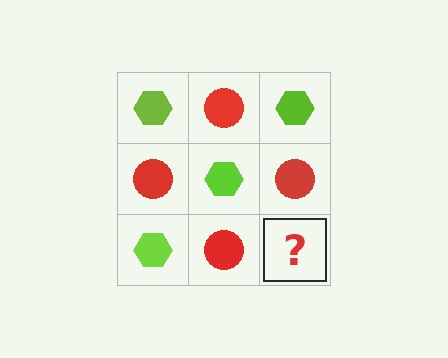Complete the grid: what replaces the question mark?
The question mark should be replaced with a lime hexagon.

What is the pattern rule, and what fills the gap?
The rule is that it alternates lime hexagon and red circle in a checkerboard pattern. The gap should be filled with a lime hexagon.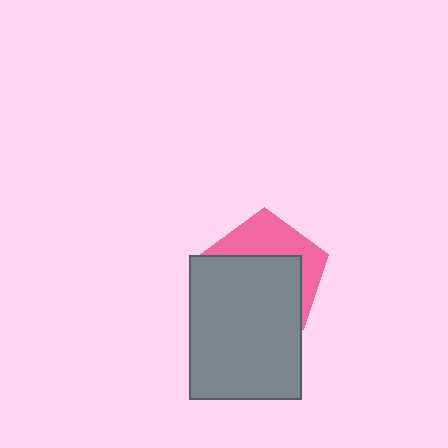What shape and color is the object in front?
The object in front is a gray rectangle.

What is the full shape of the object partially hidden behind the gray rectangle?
The partially hidden object is a pink pentagon.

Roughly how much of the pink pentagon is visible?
A small part of it is visible (roughly 39%).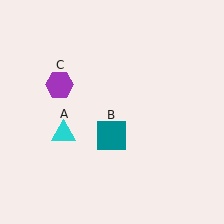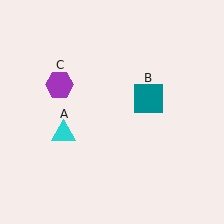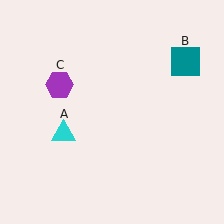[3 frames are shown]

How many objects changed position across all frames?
1 object changed position: teal square (object B).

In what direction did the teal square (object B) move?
The teal square (object B) moved up and to the right.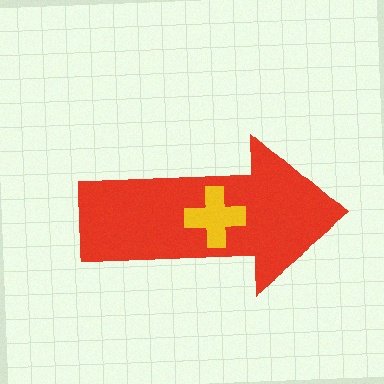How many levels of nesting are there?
2.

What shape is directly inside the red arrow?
The yellow cross.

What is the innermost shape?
The yellow cross.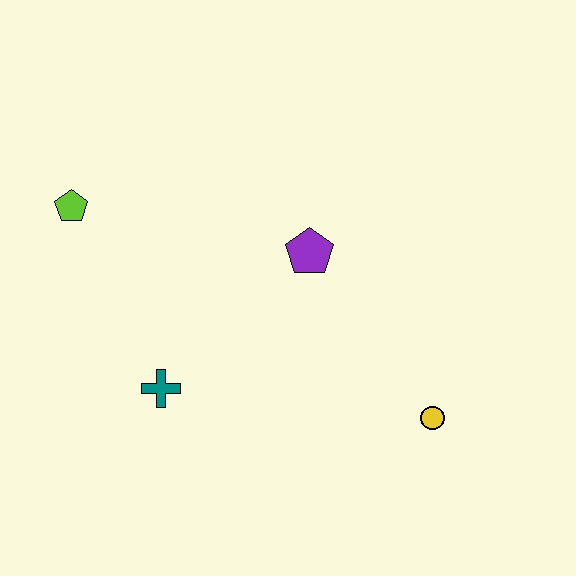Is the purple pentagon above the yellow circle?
Yes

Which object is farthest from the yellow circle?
The lime pentagon is farthest from the yellow circle.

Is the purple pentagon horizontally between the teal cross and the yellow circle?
Yes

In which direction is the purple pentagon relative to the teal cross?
The purple pentagon is to the right of the teal cross.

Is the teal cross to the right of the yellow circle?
No